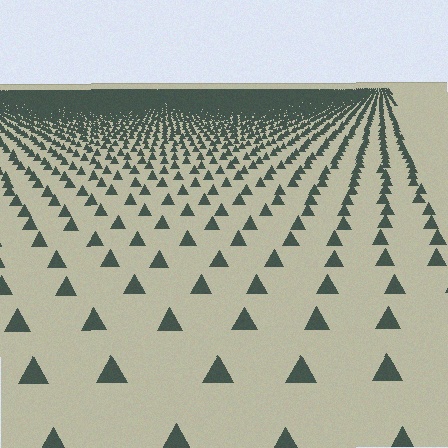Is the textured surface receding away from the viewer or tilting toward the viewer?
The surface is receding away from the viewer. Texture elements get smaller and denser toward the top.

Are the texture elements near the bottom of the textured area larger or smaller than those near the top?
Larger. Near the bottom, elements are closer to the viewer and appear at a bigger on-screen size.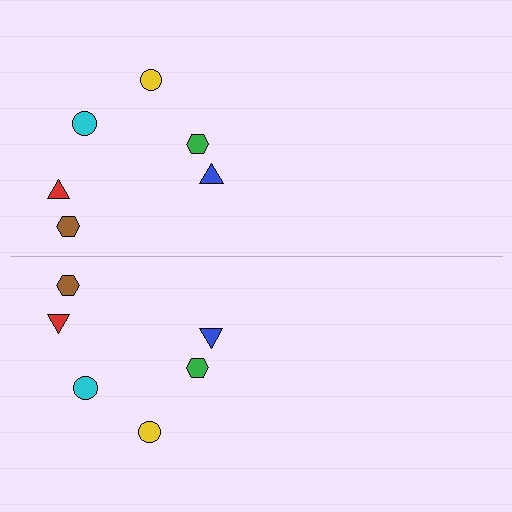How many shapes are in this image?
There are 12 shapes in this image.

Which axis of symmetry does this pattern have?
The pattern has a horizontal axis of symmetry running through the center of the image.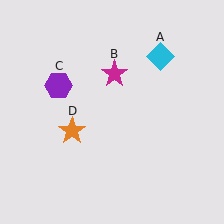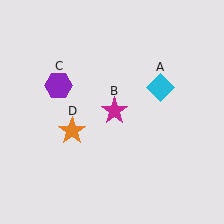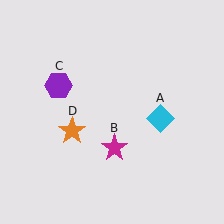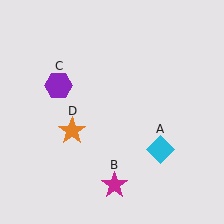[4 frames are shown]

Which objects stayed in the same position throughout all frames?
Purple hexagon (object C) and orange star (object D) remained stationary.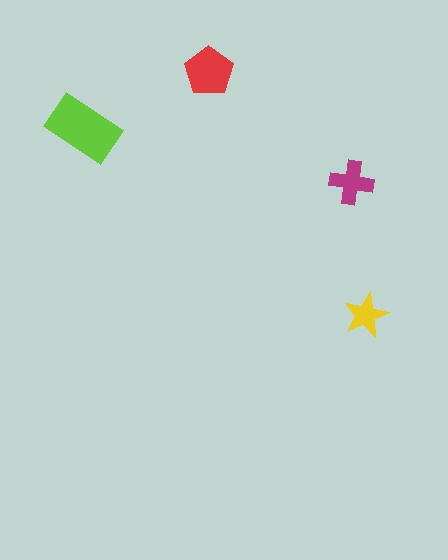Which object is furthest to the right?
The yellow star is rightmost.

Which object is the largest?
The lime rectangle.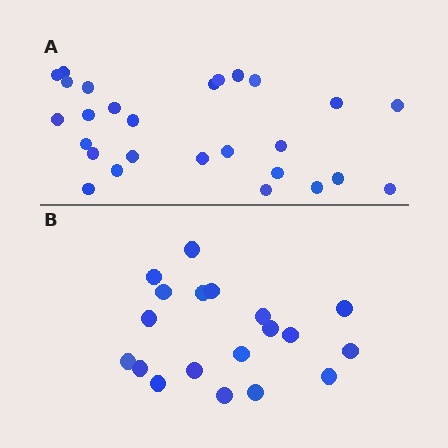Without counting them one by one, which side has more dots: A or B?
Region A (the top region) has more dots.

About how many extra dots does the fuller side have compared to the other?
Region A has roughly 8 or so more dots than region B.